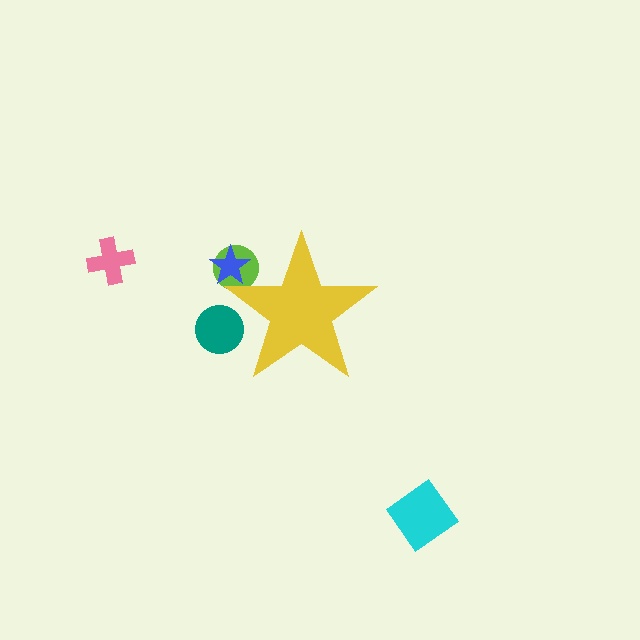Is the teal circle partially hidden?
Yes, the teal circle is partially hidden behind the yellow star.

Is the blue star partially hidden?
Yes, the blue star is partially hidden behind the yellow star.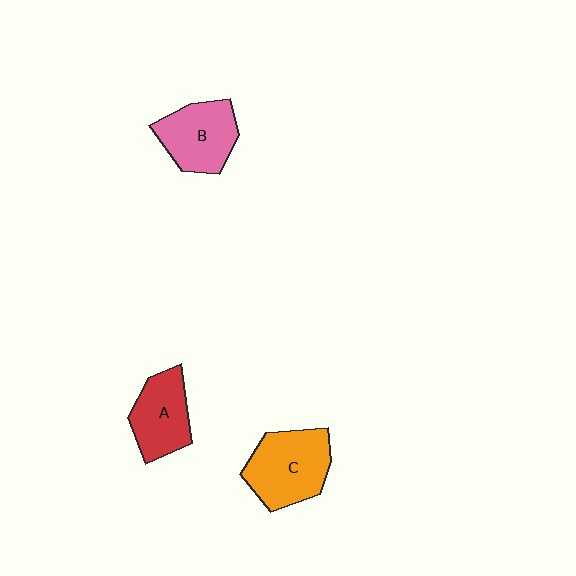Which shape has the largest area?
Shape C (orange).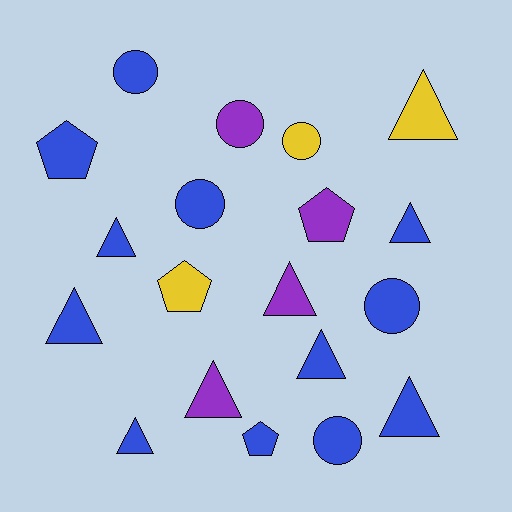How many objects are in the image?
There are 19 objects.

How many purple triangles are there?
There are 2 purple triangles.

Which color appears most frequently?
Blue, with 12 objects.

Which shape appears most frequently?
Triangle, with 9 objects.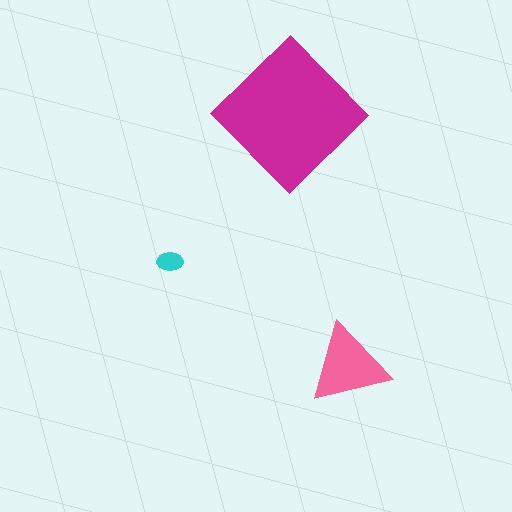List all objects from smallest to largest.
The cyan ellipse, the pink triangle, the magenta diamond.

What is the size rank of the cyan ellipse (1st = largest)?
3rd.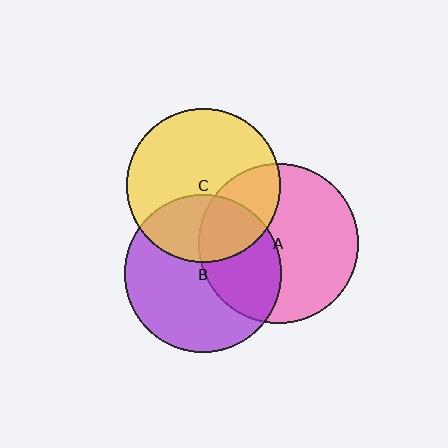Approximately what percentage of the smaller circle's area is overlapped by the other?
Approximately 40%.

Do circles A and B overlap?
Yes.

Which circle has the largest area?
Circle A (pink).